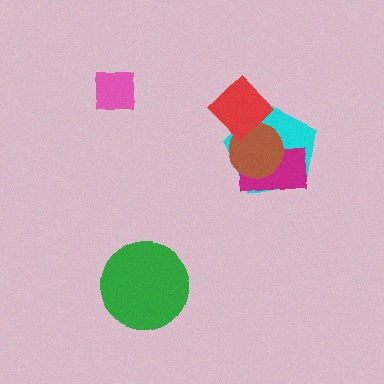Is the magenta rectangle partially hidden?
Yes, it is partially covered by another shape.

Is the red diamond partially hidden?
No, no other shape covers it.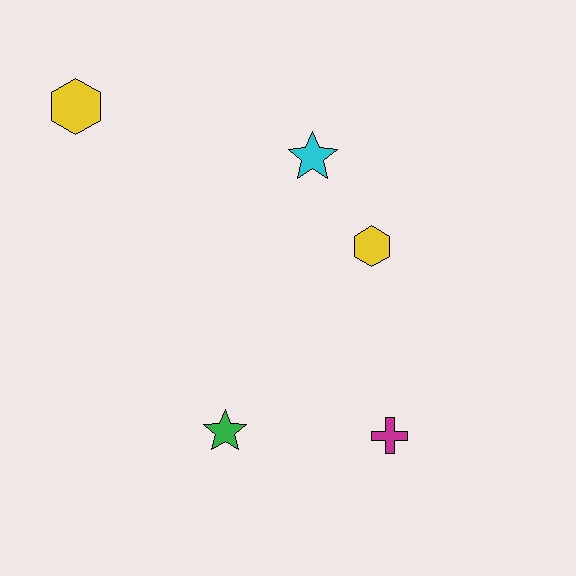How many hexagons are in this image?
There are 2 hexagons.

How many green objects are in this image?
There is 1 green object.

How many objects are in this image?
There are 5 objects.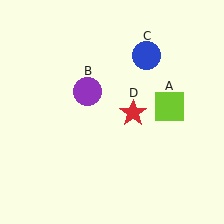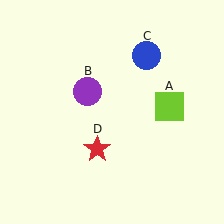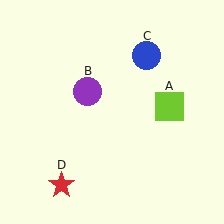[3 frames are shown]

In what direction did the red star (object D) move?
The red star (object D) moved down and to the left.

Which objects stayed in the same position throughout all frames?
Lime square (object A) and purple circle (object B) and blue circle (object C) remained stationary.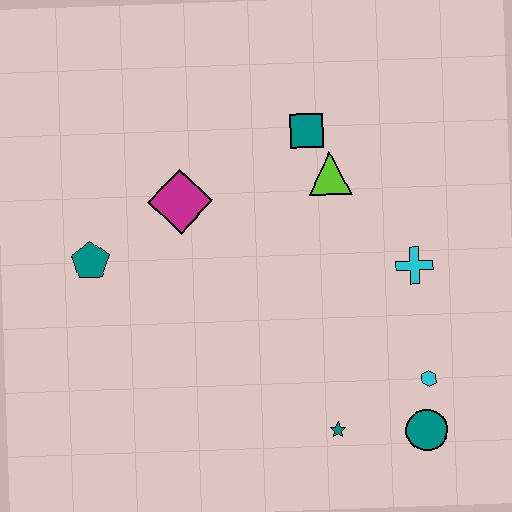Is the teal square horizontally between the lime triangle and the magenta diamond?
Yes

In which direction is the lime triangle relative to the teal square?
The lime triangle is below the teal square.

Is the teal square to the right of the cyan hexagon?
No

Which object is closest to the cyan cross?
The cyan hexagon is closest to the cyan cross.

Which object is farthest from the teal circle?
The teal pentagon is farthest from the teal circle.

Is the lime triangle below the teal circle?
No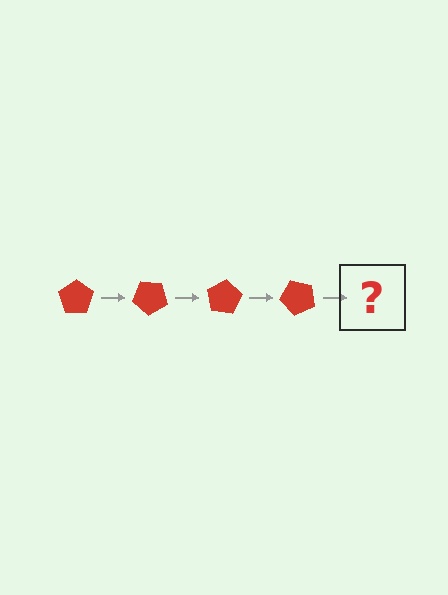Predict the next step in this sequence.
The next step is a red pentagon rotated 160 degrees.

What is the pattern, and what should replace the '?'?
The pattern is that the pentagon rotates 40 degrees each step. The '?' should be a red pentagon rotated 160 degrees.